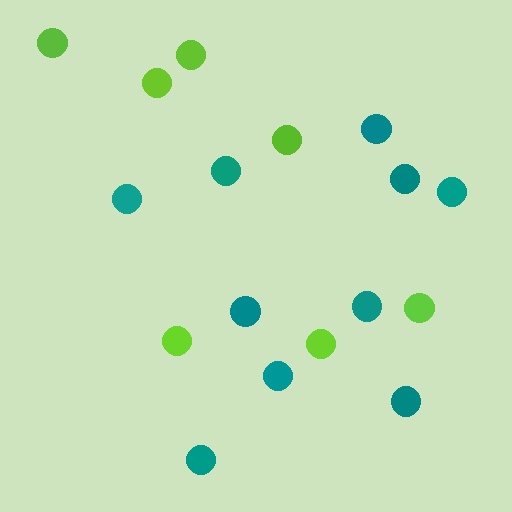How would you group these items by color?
There are 2 groups: one group of lime circles (7) and one group of teal circles (10).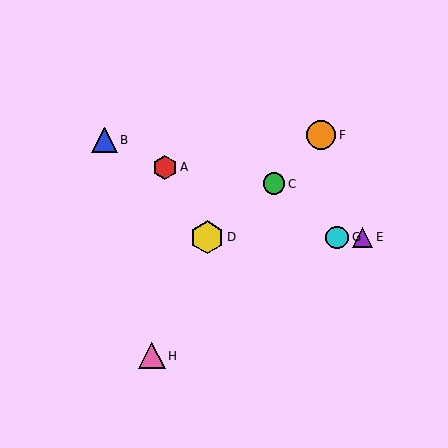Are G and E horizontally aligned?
Yes, both are at y≈237.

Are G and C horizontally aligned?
No, G is at y≈237 and C is at y≈184.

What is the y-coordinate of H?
Object H is at y≈356.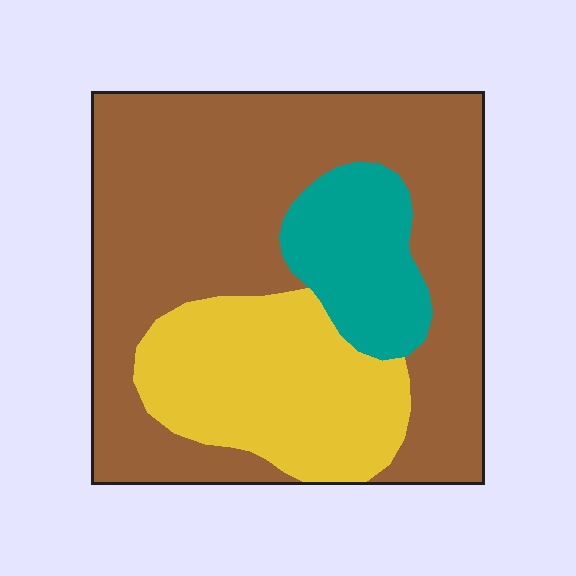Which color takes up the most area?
Brown, at roughly 60%.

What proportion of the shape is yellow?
Yellow takes up less than a quarter of the shape.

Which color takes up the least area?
Teal, at roughly 15%.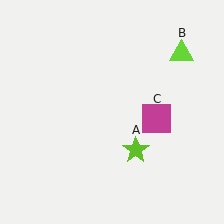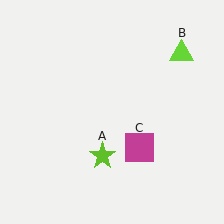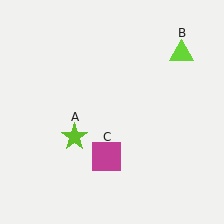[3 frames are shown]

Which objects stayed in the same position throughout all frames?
Lime triangle (object B) remained stationary.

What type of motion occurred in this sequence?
The lime star (object A), magenta square (object C) rotated clockwise around the center of the scene.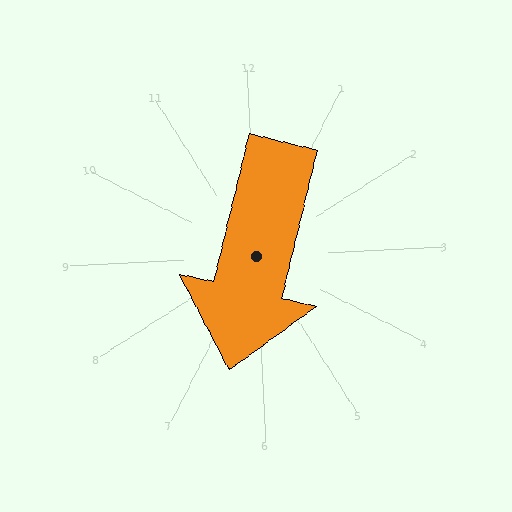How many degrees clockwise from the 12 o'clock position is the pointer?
Approximately 196 degrees.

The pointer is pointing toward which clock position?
Roughly 7 o'clock.